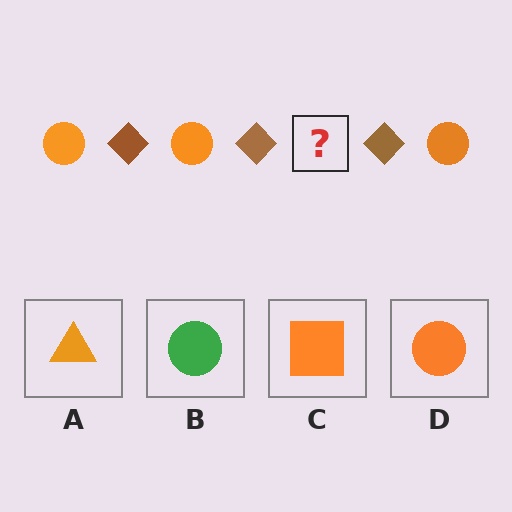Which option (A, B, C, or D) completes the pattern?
D.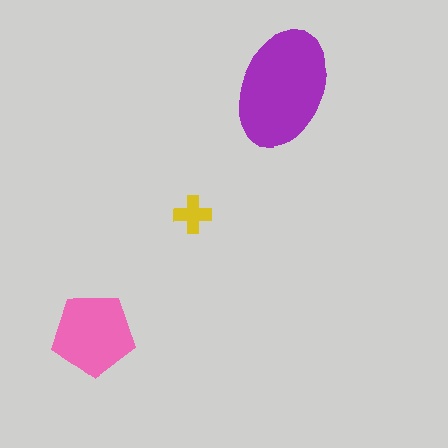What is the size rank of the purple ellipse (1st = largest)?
1st.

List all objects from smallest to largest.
The yellow cross, the pink pentagon, the purple ellipse.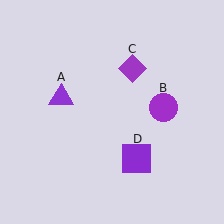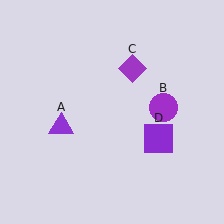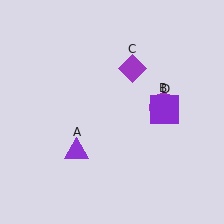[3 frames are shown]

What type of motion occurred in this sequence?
The purple triangle (object A), purple square (object D) rotated counterclockwise around the center of the scene.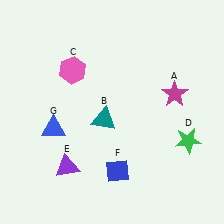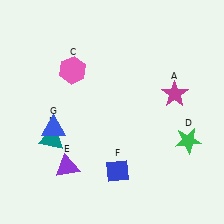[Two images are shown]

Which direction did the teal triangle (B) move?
The teal triangle (B) moved left.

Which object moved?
The teal triangle (B) moved left.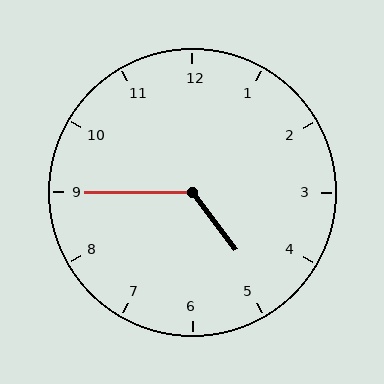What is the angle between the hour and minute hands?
Approximately 128 degrees.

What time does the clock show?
4:45.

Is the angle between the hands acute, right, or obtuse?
It is obtuse.